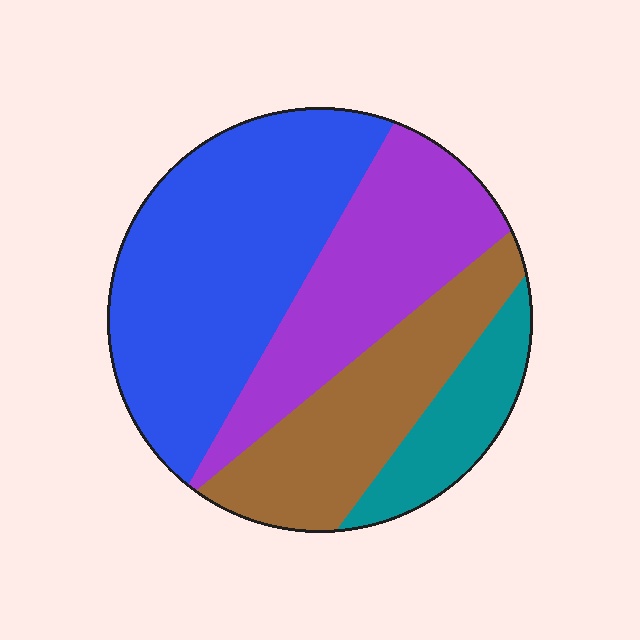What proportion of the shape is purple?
Purple takes up about one quarter (1/4) of the shape.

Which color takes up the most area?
Blue, at roughly 40%.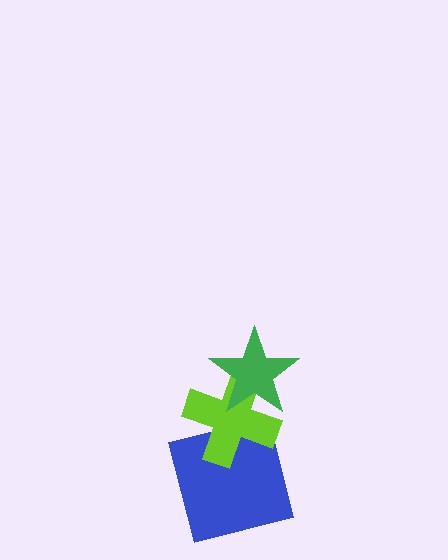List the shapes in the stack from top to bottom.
From top to bottom: the green star, the lime cross, the blue square.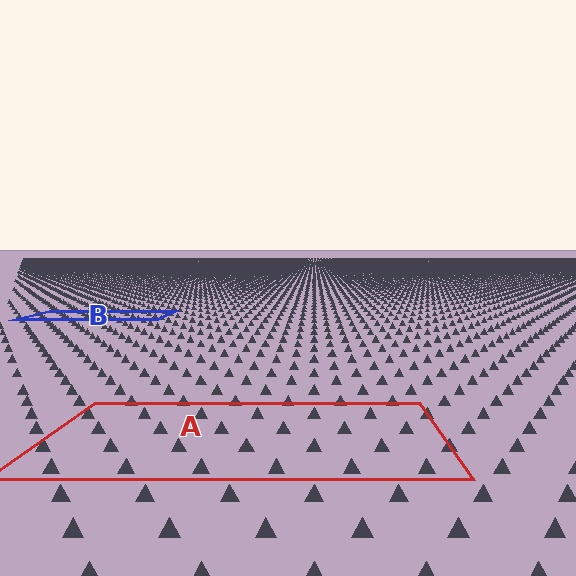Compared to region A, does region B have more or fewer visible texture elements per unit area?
Region B has more texture elements per unit area — they are packed more densely because it is farther away.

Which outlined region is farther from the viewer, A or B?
Region B is farther from the viewer — the texture elements inside it appear smaller and more densely packed.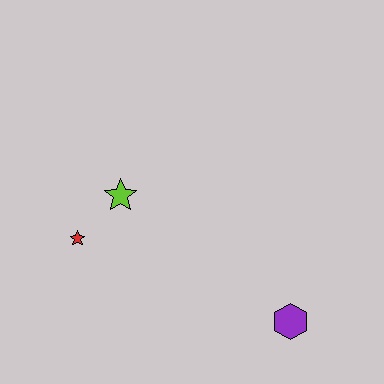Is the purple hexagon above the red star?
No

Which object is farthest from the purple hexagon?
The red star is farthest from the purple hexagon.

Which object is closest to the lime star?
The red star is closest to the lime star.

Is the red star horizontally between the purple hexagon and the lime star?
No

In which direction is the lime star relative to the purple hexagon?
The lime star is to the left of the purple hexagon.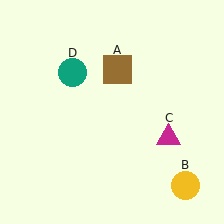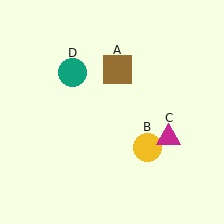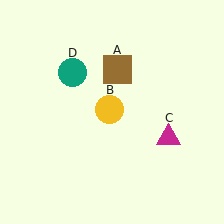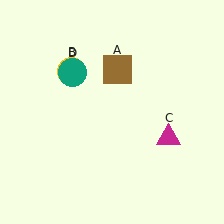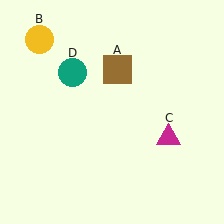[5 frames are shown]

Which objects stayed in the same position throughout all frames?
Brown square (object A) and magenta triangle (object C) and teal circle (object D) remained stationary.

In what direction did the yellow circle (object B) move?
The yellow circle (object B) moved up and to the left.